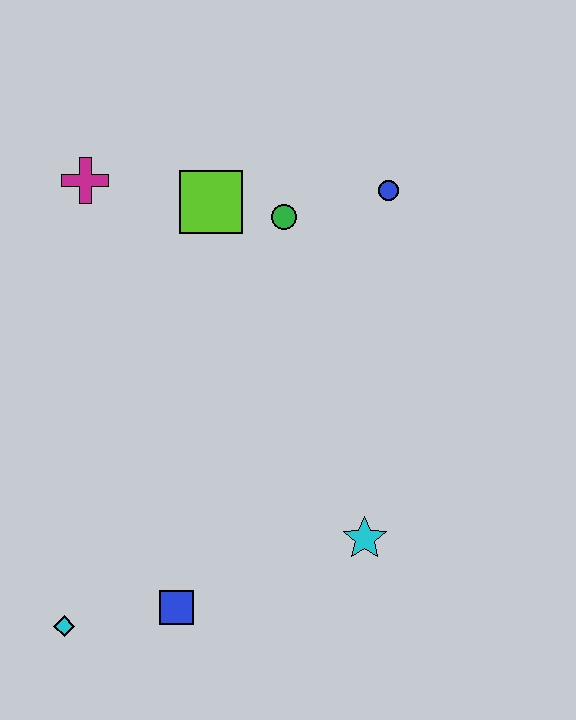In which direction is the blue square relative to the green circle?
The blue square is below the green circle.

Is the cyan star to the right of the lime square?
Yes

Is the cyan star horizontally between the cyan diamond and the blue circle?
Yes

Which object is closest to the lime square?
The green circle is closest to the lime square.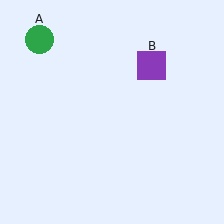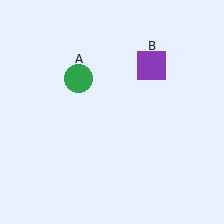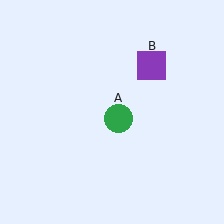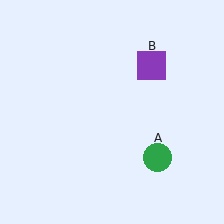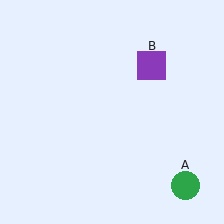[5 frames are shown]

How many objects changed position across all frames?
1 object changed position: green circle (object A).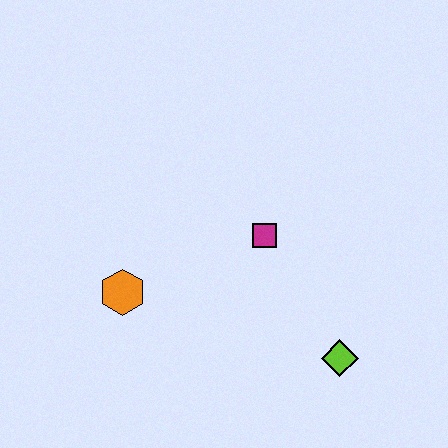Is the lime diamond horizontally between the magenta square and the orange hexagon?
No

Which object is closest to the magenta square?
The lime diamond is closest to the magenta square.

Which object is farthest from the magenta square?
The orange hexagon is farthest from the magenta square.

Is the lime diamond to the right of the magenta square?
Yes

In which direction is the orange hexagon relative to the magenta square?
The orange hexagon is to the left of the magenta square.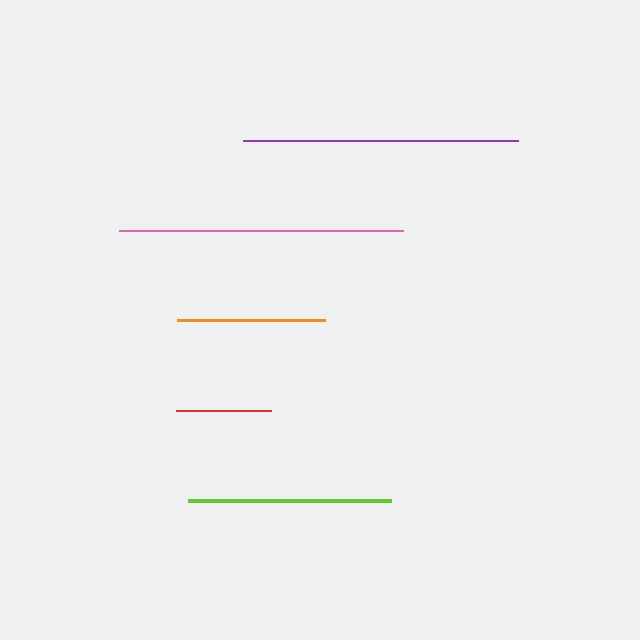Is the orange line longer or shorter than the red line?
The orange line is longer than the red line.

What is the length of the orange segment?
The orange segment is approximately 148 pixels long.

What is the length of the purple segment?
The purple segment is approximately 275 pixels long.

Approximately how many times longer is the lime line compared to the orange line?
The lime line is approximately 1.4 times the length of the orange line.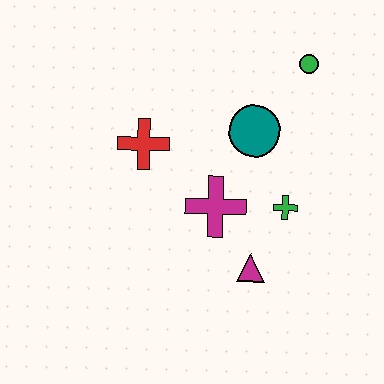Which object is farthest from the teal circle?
The magenta triangle is farthest from the teal circle.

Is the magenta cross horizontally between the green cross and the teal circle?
No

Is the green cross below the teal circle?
Yes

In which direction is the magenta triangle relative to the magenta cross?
The magenta triangle is below the magenta cross.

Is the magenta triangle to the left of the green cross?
Yes